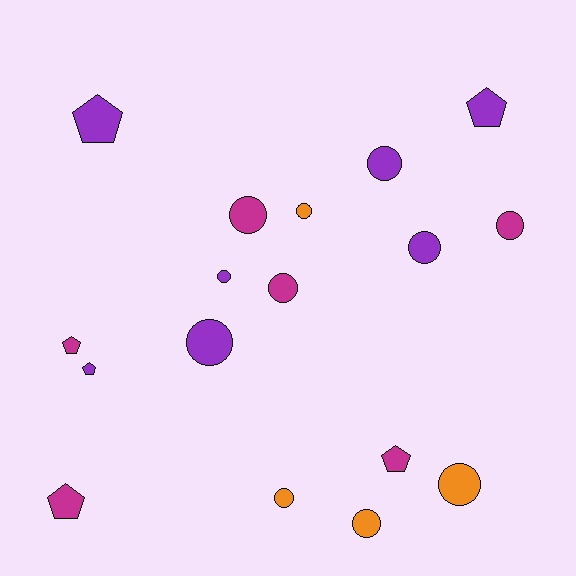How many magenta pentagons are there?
There are 3 magenta pentagons.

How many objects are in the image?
There are 17 objects.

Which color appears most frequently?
Purple, with 7 objects.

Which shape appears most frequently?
Circle, with 11 objects.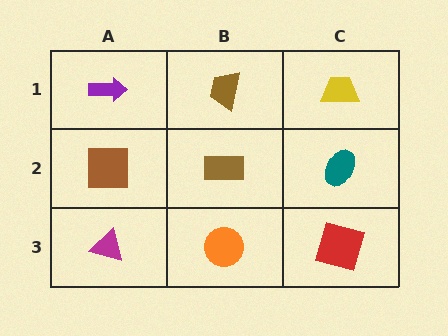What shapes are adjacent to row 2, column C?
A yellow trapezoid (row 1, column C), a red square (row 3, column C), a brown rectangle (row 2, column B).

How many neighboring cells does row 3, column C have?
2.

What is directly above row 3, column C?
A teal ellipse.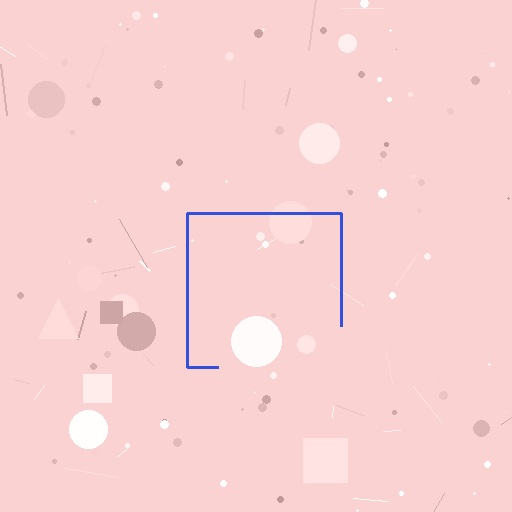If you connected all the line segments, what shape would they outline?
They would outline a square.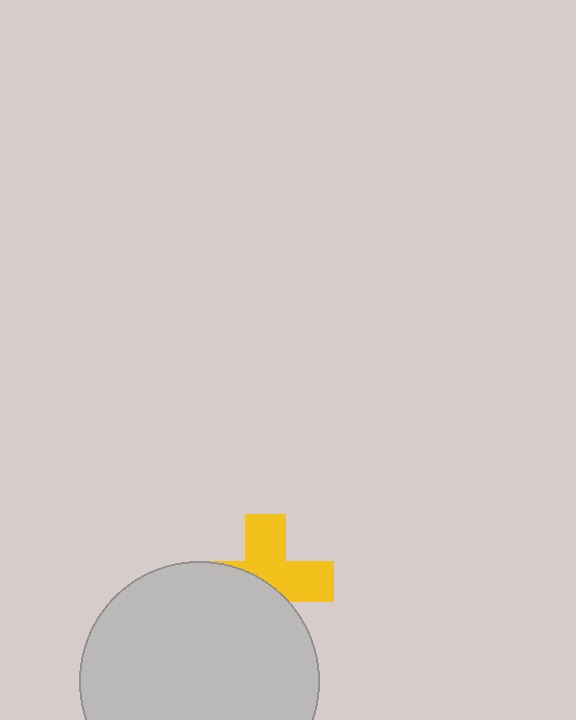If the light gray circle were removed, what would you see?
You would see the complete yellow cross.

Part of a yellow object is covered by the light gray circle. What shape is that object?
It is a cross.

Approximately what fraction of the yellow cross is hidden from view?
Roughly 49% of the yellow cross is hidden behind the light gray circle.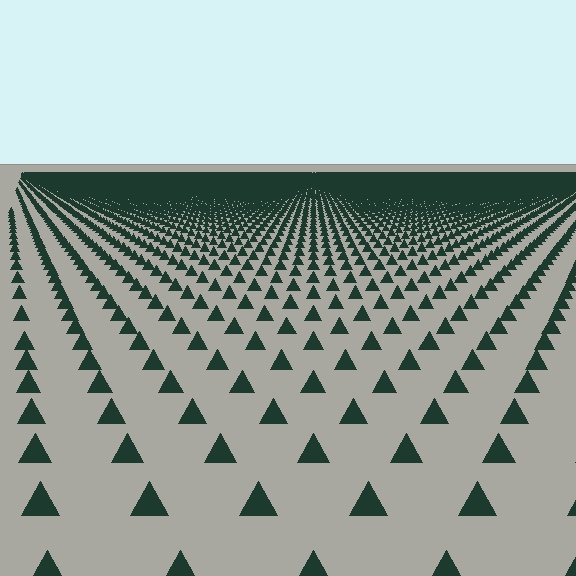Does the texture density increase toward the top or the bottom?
Density increases toward the top.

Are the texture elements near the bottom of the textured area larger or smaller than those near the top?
Larger. Near the bottom, elements are closer to the viewer and appear at a bigger on-screen size.